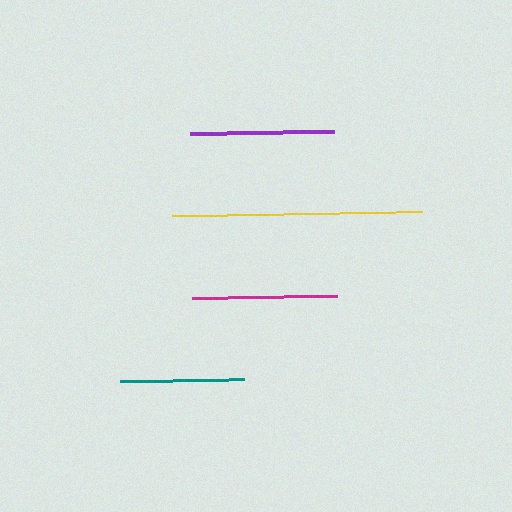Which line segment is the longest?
The yellow line is the longest at approximately 250 pixels.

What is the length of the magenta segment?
The magenta segment is approximately 145 pixels long.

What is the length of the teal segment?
The teal segment is approximately 124 pixels long.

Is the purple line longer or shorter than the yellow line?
The yellow line is longer than the purple line.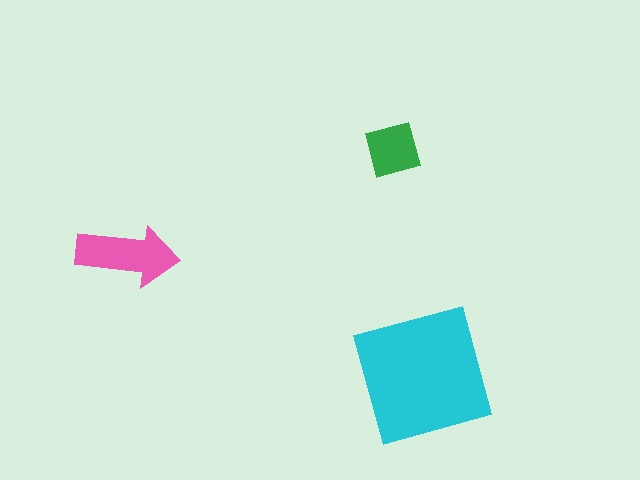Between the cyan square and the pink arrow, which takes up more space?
The cyan square.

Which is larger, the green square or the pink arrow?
The pink arrow.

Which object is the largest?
The cyan square.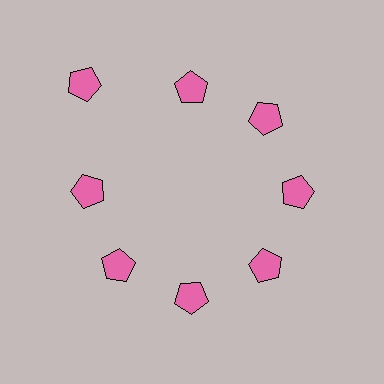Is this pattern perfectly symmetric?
No. The 8 pink pentagons are arranged in a ring, but one element near the 10 o'clock position is pushed outward from the center, breaking the 8-fold rotational symmetry.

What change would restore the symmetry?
The symmetry would be restored by moving it inward, back onto the ring so that all 8 pentagons sit at equal angles and equal distance from the center.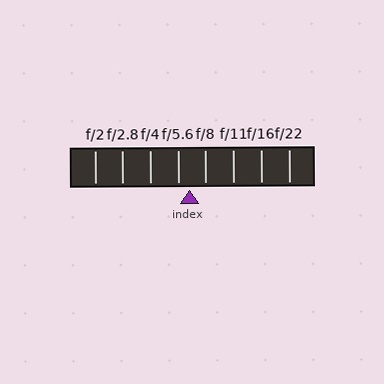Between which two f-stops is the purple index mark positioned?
The index mark is between f/5.6 and f/8.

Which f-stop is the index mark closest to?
The index mark is closest to f/5.6.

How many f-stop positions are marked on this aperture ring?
There are 8 f-stop positions marked.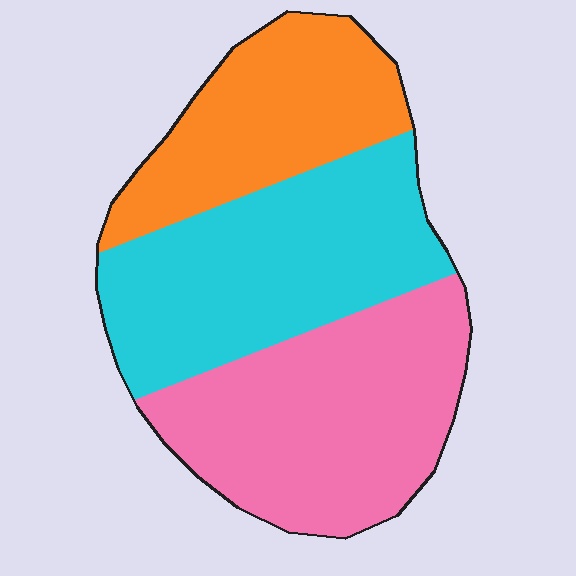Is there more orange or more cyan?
Cyan.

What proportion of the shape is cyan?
Cyan covers 37% of the shape.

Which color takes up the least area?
Orange, at roughly 25%.